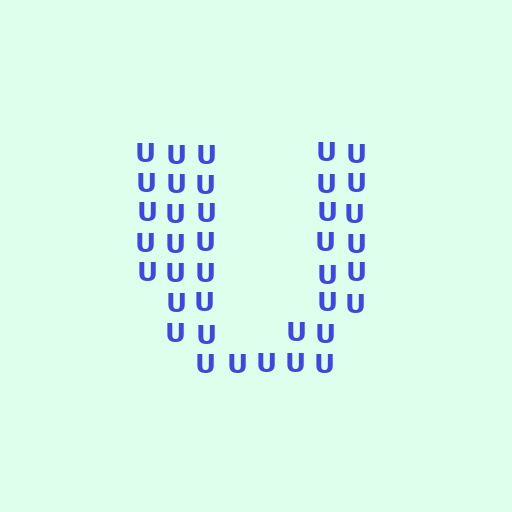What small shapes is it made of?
It is made of small letter U's.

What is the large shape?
The large shape is the letter U.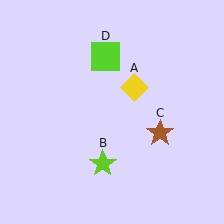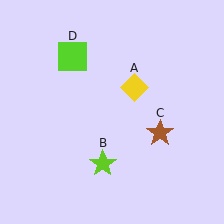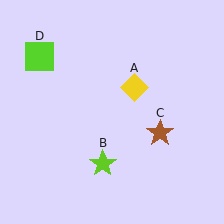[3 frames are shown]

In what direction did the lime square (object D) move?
The lime square (object D) moved left.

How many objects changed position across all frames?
1 object changed position: lime square (object D).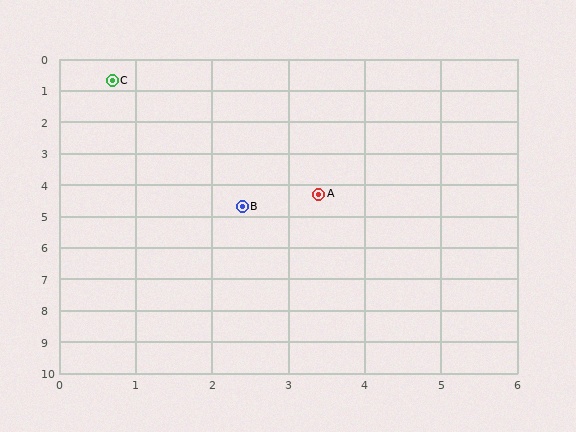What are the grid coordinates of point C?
Point C is at approximately (0.7, 0.7).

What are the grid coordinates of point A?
Point A is at approximately (3.4, 4.3).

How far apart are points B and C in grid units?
Points B and C are about 4.3 grid units apart.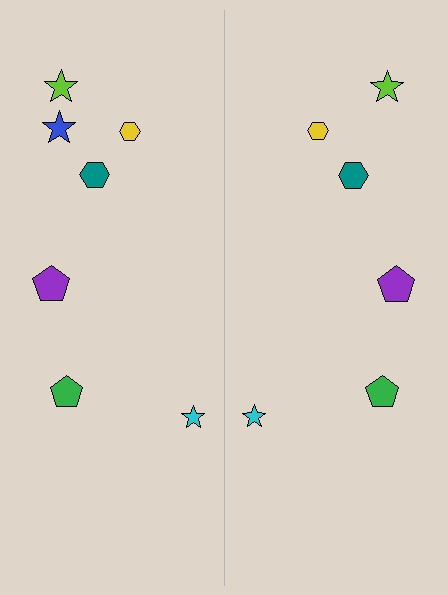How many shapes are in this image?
There are 13 shapes in this image.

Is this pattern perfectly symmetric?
No, the pattern is not perfectly symmetric. A blue star is missing from the right side.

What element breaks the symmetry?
A blue star is missing from the right side.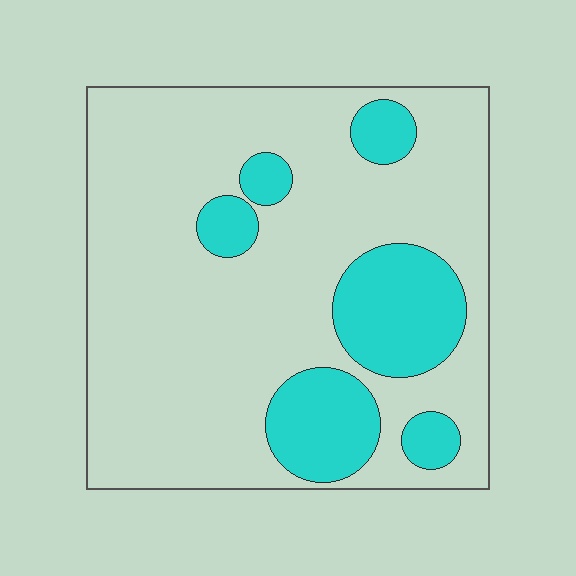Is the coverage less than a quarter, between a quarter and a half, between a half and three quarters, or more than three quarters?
Less than a quarter.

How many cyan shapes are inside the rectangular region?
6.